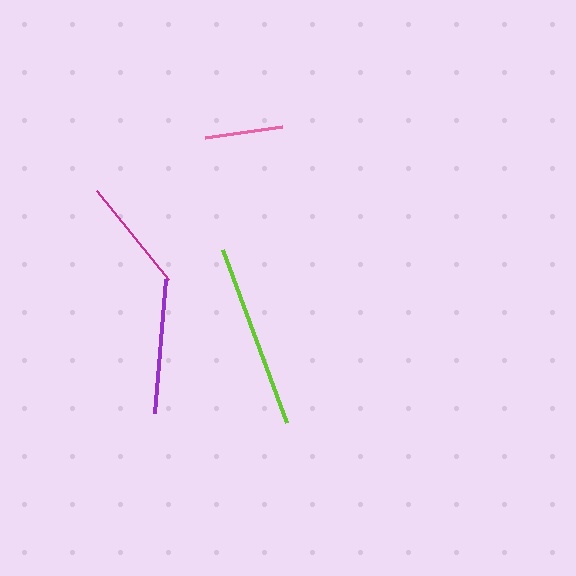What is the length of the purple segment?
The purple segment is approximately 135 pixels long.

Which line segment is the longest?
The lime line is the longest at approximately 184 pixels.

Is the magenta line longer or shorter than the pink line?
The magenta line is longer than the pink line.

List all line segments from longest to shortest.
From longest to shortest: lime, purple, magenta, pink.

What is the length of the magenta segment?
The magenta segment is approximately 115 pixels long.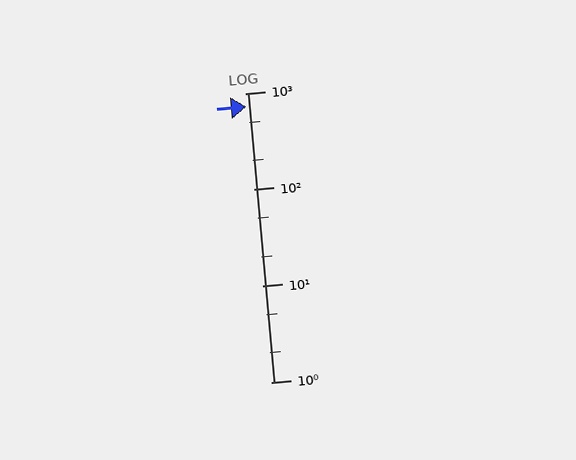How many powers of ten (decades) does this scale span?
The scale spans 3 decades, from 1 to 1000.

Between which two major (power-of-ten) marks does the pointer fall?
The pointer is between 100 and 1000.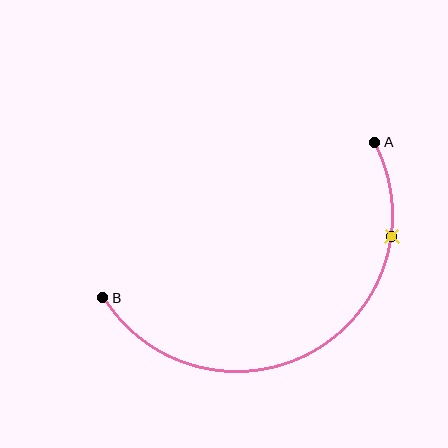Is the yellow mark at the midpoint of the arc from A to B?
No. The yellow mark lies on the arc but is closer to endpoint A. The arc midpoint would be at the point on the curve equidistant along the arc from both A and B.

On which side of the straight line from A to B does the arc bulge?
The arc bulges below the straight line connecting A and B.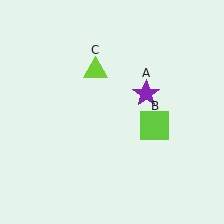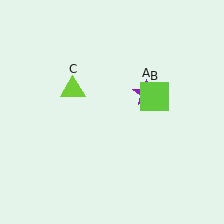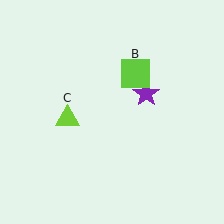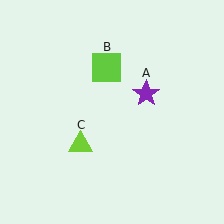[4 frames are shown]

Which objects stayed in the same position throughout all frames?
Purple star (object A) remained stationary.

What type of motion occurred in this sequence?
The lime square (object B), lime triangle (object C) rotated counterclockwise around the center of the scene.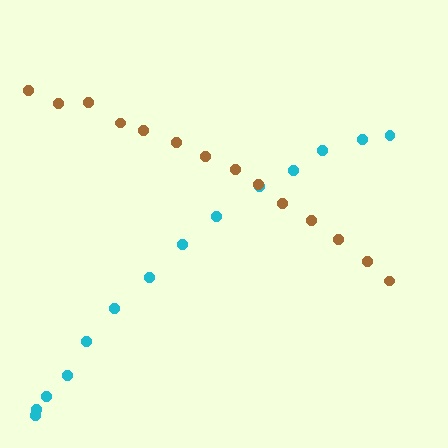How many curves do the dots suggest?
There are 2 distinct paths.